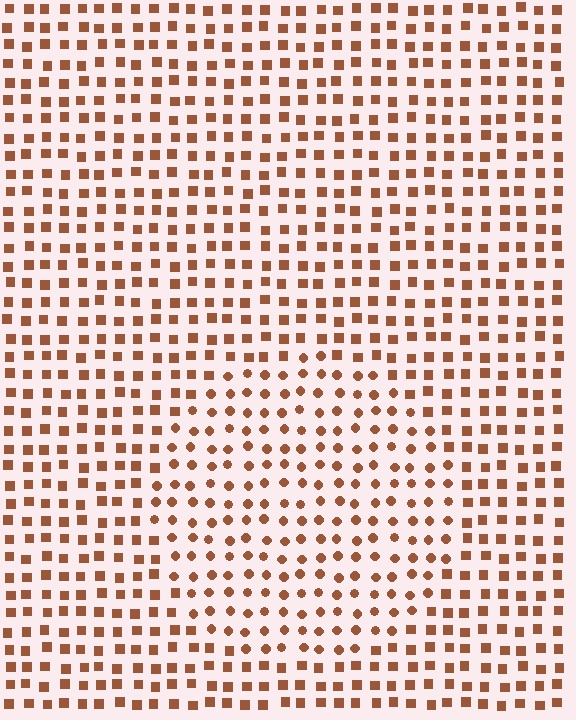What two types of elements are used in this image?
The image uses circles inside the circle region and squares outside it.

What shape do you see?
I see a circle.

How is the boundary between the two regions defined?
The boundary is defined by a change in element shape: circles inside vs. squares outside. All elements share the same color and spacing.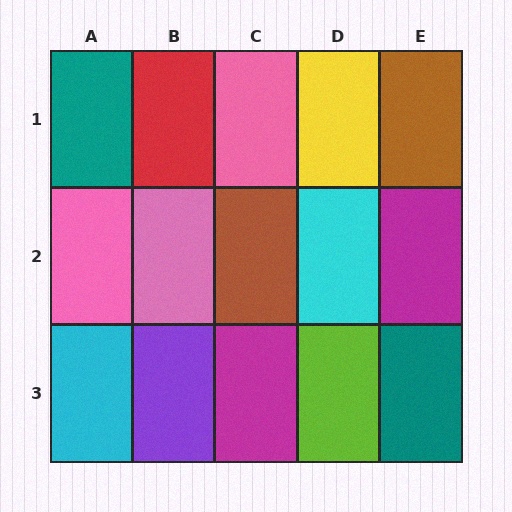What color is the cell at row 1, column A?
Teal.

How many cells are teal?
2 cells are teal.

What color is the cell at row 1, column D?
Yellow.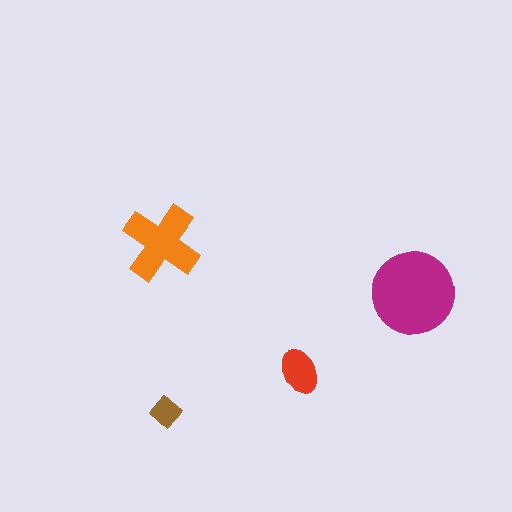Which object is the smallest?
The brown diamond.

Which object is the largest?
The magenta circle.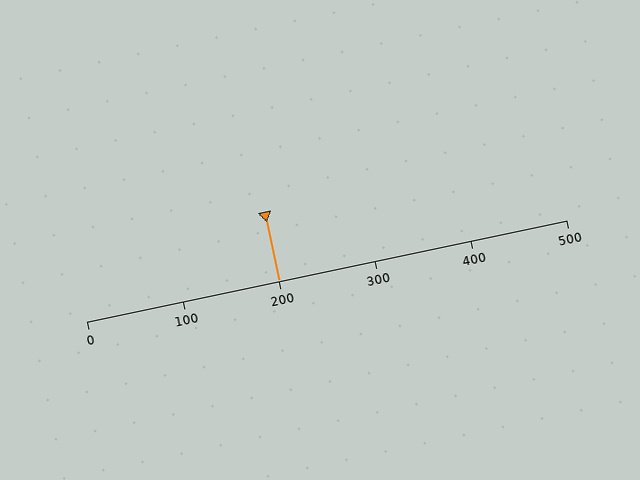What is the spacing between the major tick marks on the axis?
The major ticks are spaced 100 apart.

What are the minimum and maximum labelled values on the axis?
The axis runs from 0 to 500.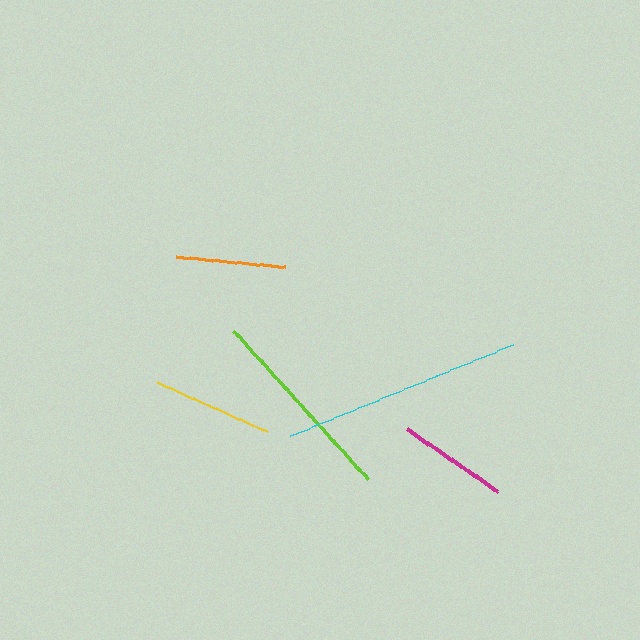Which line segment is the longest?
The cyan line is the longest at approximately 242 pixels.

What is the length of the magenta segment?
The magenta segment is approximately 110 pixels long.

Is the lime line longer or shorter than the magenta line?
The lime line is longer than the magenta line.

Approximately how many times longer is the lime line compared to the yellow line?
The lime line is approximately 1.6 times the length of the yellow line.